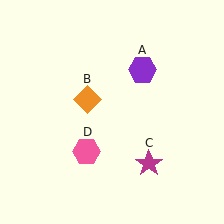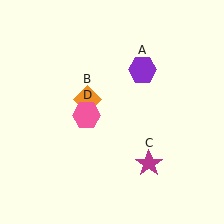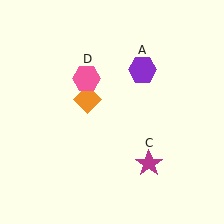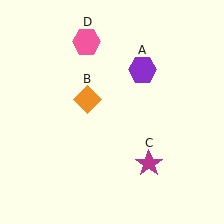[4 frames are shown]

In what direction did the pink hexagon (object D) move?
The pink hexagon (object D) moved up.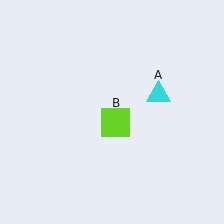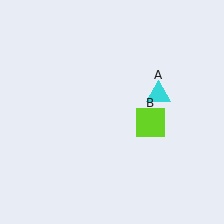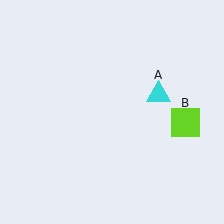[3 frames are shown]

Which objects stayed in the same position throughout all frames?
Cyan triangle (object A) remained stationary.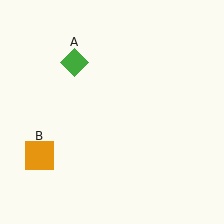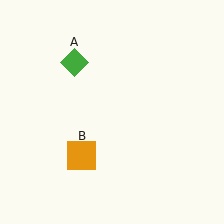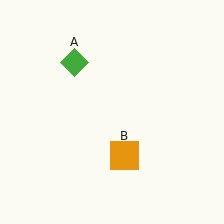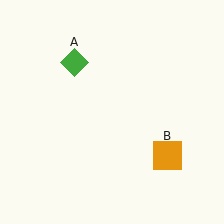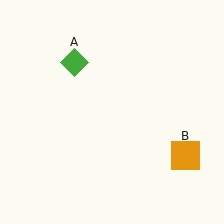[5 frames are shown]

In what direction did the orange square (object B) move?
The orange square (object B) moved right.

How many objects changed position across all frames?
1 object changed position: orange square (object B).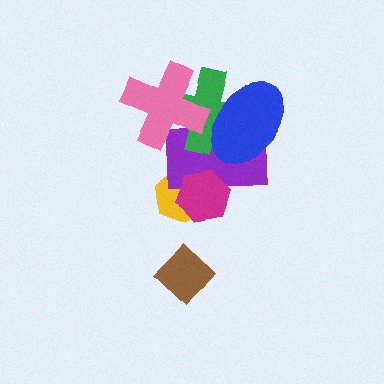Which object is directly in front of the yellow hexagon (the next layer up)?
The purple rectangle is directly in front of the yellow hexagon.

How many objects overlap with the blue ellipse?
2 objects overlap with the blue ellipse.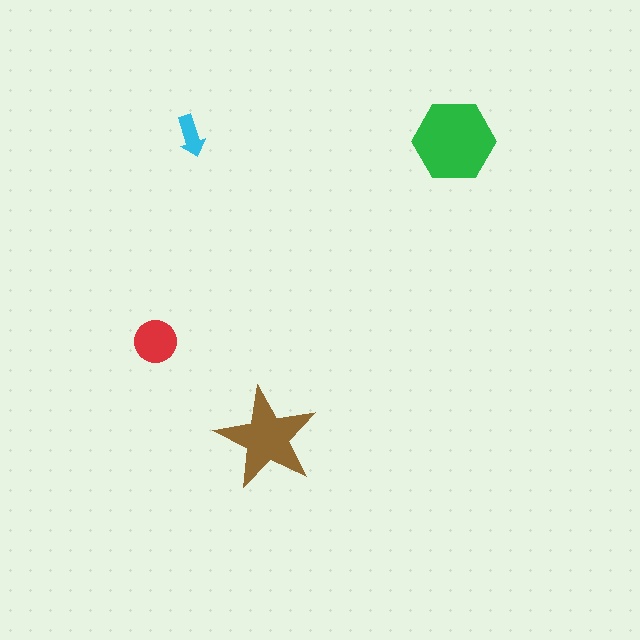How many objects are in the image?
There are 4 objects in the image.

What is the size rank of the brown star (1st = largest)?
2nd.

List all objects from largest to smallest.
The green hexagon, the brown star, the red circle, the cyan arrow.